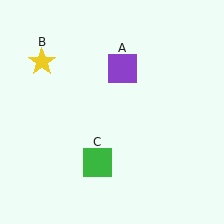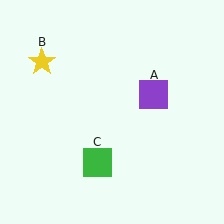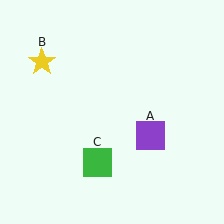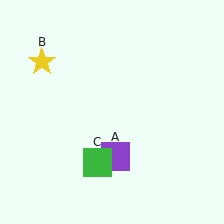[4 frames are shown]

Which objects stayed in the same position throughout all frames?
Yellow star (object B) and green square (object C) remained stationary.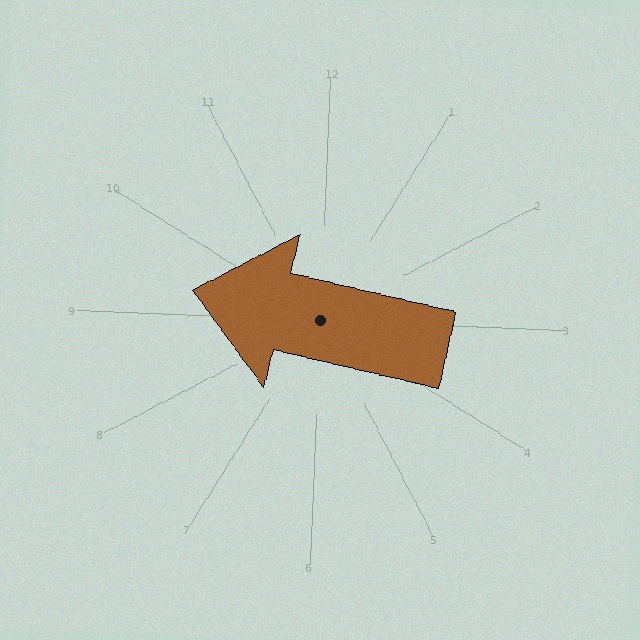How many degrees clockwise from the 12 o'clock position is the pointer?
Approximately 281 degrees.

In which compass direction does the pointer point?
West.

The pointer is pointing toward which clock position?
Roughly 9 o'clock.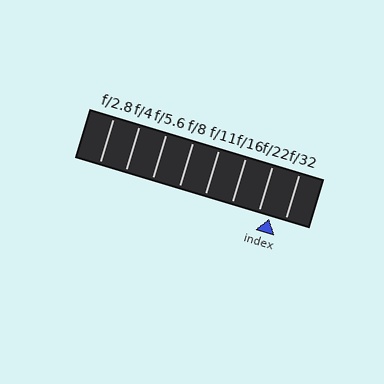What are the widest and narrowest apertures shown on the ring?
The widest aperture shown is f/2.8 and the narrowest is f/32.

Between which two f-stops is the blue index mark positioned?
The index mark is between f/22 and f/32.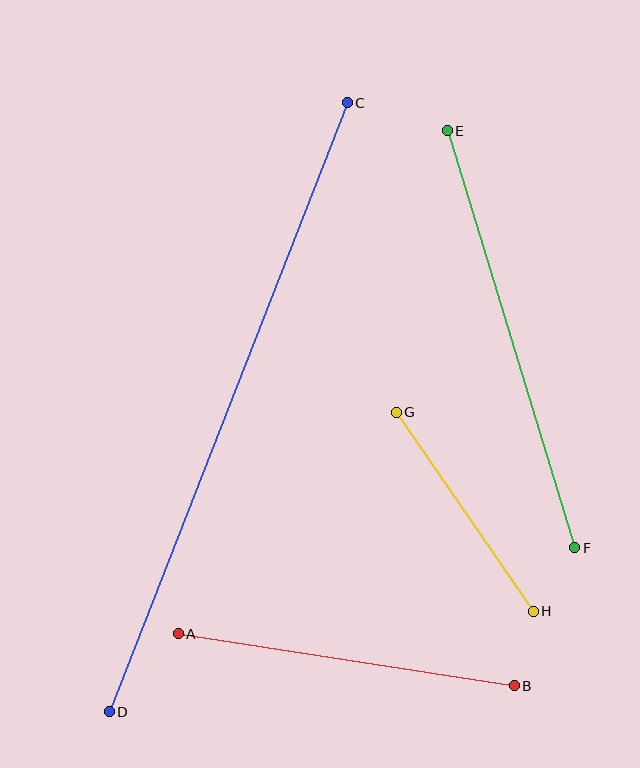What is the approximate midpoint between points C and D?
The midpoint is at approximately (228, 407) pixels.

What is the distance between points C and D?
The distance is approximately 654 pixels.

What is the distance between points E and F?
The distance is approximately 436 pixels.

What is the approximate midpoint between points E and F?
The midpoint is at approximately (511, 339) pixels.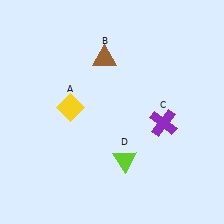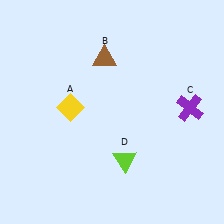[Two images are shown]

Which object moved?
The purple cross (C) moved right.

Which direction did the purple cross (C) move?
The purple cross (C) moved right.